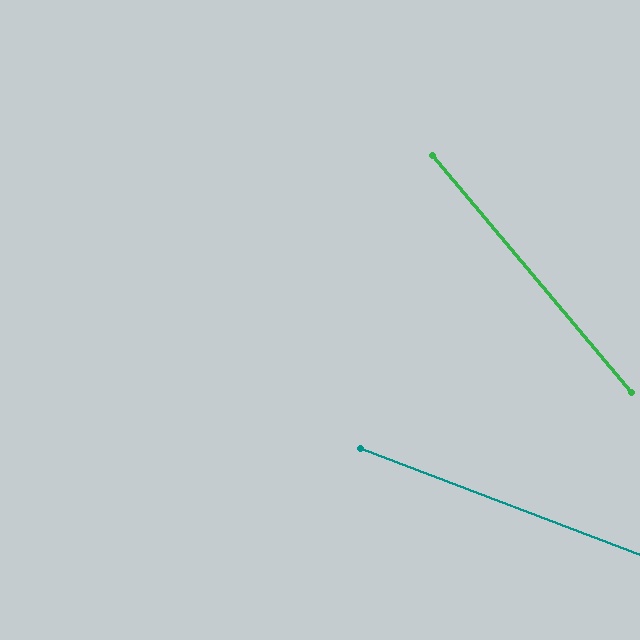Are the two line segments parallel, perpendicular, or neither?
Neither parallel nor perpendicular — they differ by about 29°.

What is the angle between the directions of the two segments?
Approximately 29 degrees.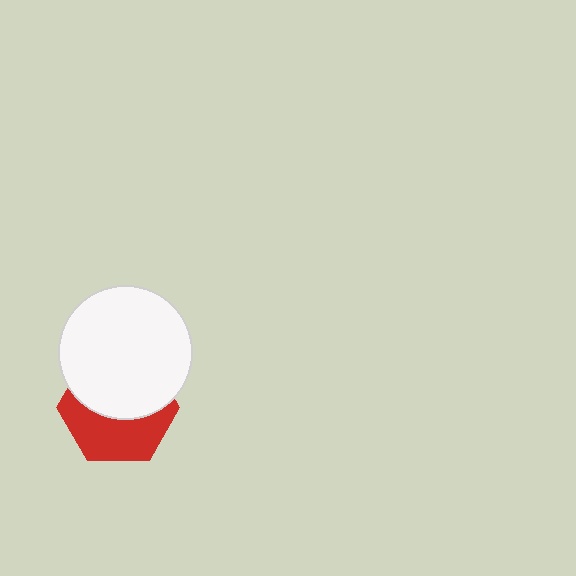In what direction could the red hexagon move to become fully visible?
The red hexagon could move down. That would shift it out from behind the white circle entirely.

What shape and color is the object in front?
The object in front is a white circle.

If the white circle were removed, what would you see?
You would see the complete red hexagon.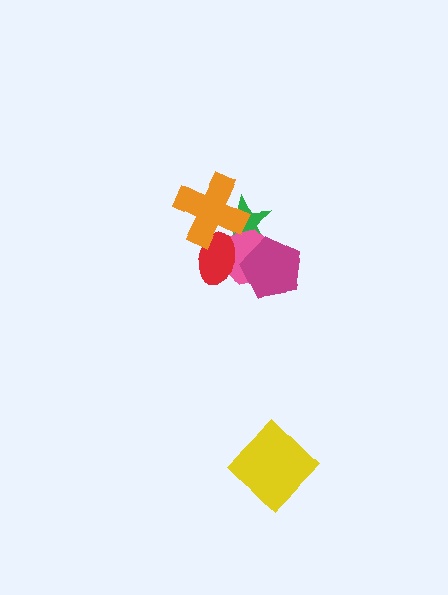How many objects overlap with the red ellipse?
3 objects overlap with the red ellipse.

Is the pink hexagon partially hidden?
Yes, it is partially covered by another shape.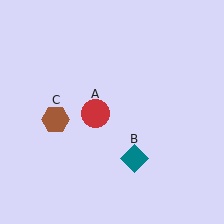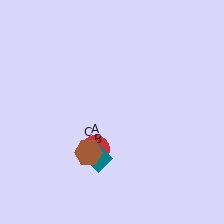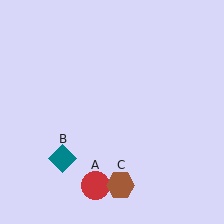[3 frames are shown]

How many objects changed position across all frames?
3 objects changed position: red circle (object A), teal diamond (object B), brown hexagon (object C).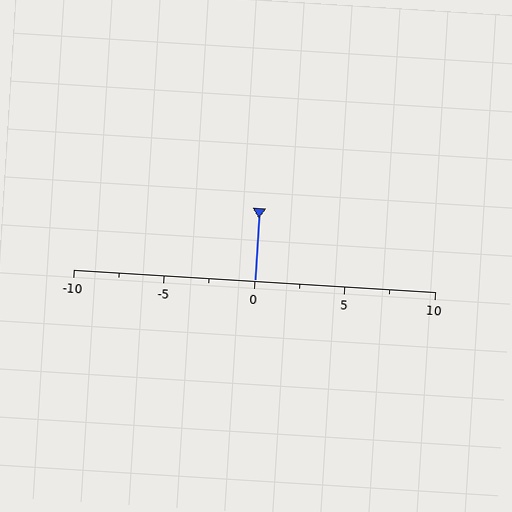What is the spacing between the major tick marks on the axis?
The major ticks are spaced 5 apart.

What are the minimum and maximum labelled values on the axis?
The axis runs from -10 to 10.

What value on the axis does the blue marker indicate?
The marker indicates approximately 0.